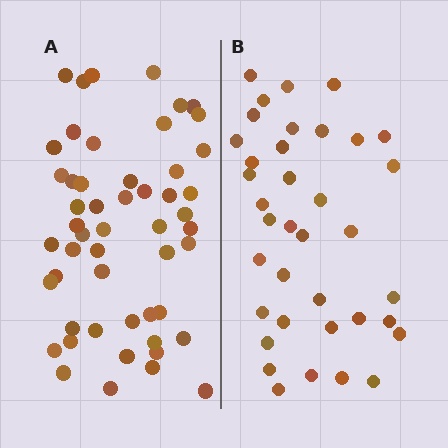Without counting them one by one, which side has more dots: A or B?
Region A (the left region) has more dots.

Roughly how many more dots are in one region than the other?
Region A has approximately 15 more dots than region B.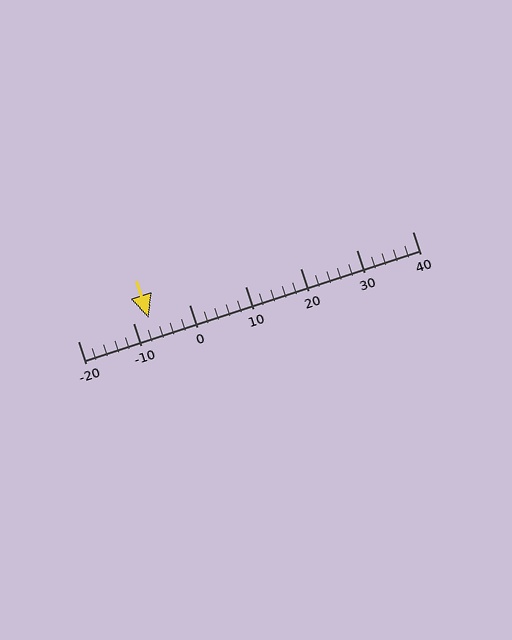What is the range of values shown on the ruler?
The ruler shows values from -20 to 40.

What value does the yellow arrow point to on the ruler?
The yellow arrow points to approximately -7.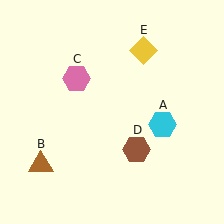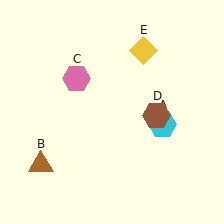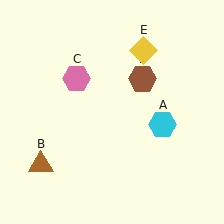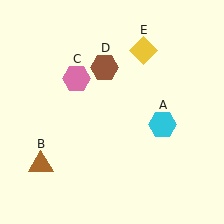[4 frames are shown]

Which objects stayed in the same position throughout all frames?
Cyan hexagon (object A) and brown triangle (object B) and pink hexagon (object C) and yellow diamond (object E) remained stationary.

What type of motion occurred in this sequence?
The brown hexagon (object D) rotated counterclockwise around the center of the scene.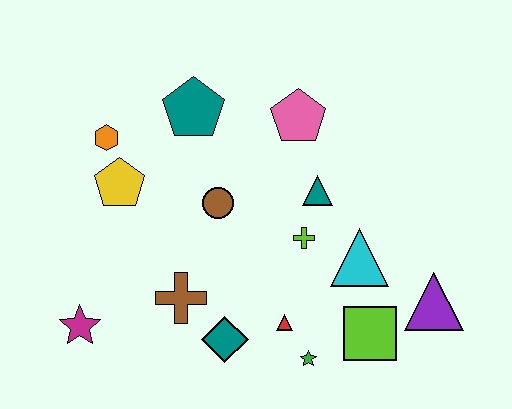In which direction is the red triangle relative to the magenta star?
The red triangle is to the right of the magenta star.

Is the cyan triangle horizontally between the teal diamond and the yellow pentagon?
No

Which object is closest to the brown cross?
The teal diamond is closest to the brown cross.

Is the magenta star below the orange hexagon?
Yes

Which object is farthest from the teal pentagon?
The purple triangle is farthest from the teal pentagon.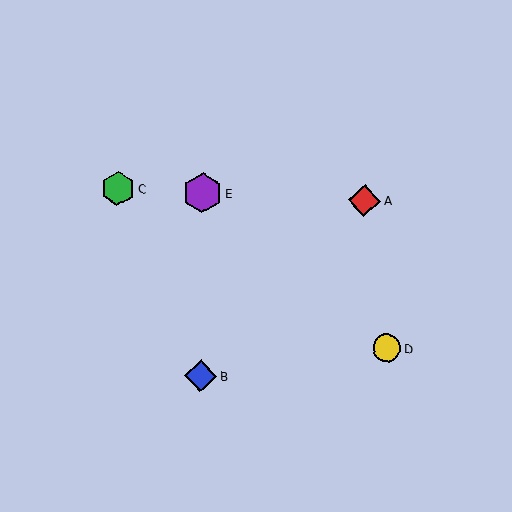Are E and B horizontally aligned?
No, E is at y≈193 and B is at y≈376.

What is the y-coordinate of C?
Object C is at y≈189.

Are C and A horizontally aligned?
Yes, both are at y≈189.